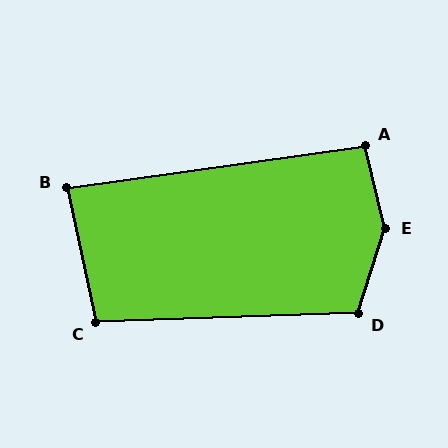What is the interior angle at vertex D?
Approximately 110 degrees (obtuse).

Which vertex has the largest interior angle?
E, at approximately 149 degrees.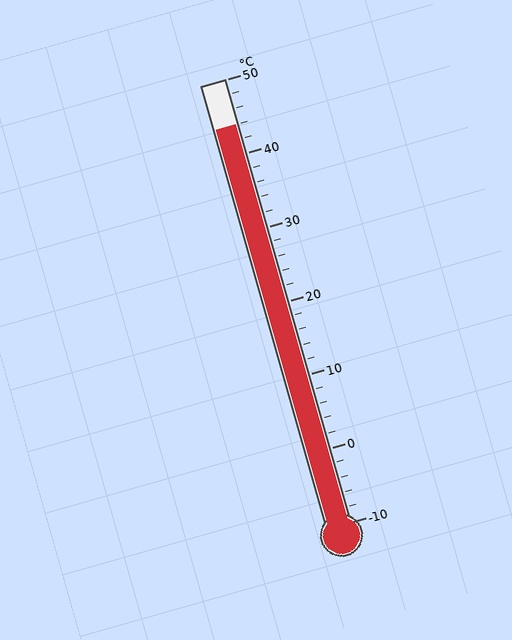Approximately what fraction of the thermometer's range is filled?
The thermometer is filled to approximately 90% of its range.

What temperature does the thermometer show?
The thermometer shows approximately 44°C.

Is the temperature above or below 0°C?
The temperature is above 0°C.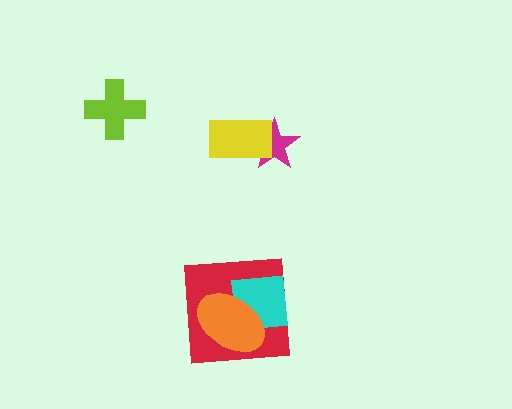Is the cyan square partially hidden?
Yes, it is partially covered by another shape.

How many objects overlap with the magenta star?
1 object overlaps with the magenta star.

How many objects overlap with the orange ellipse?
2 objects overlap with the orange ellipse.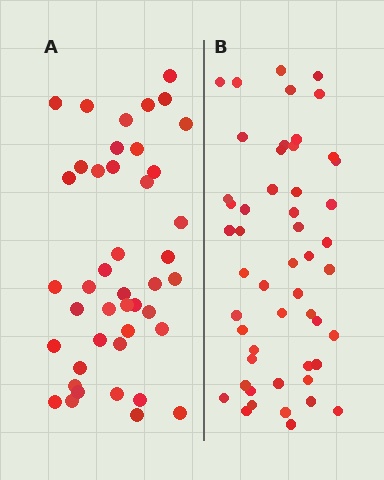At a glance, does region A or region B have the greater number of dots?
Region B (the right region) has more dots.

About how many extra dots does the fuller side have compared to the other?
Region B has roughly 8 or so more dots than region A.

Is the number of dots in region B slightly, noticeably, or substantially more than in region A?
Region B has only slightly more — the two regions are fairly close. The ratio is roughly 1.2 to 1.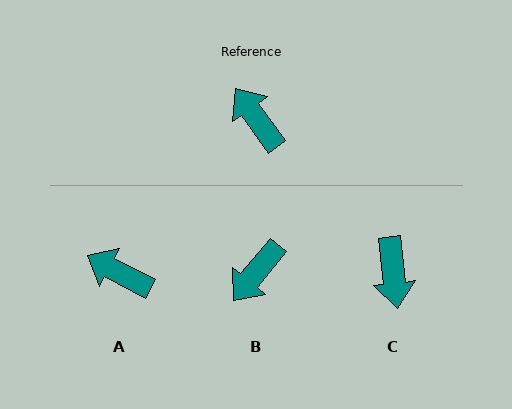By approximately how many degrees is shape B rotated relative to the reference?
Approximately 105 degrees counter-clockwise.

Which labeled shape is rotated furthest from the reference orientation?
C, about 151 degrees away.